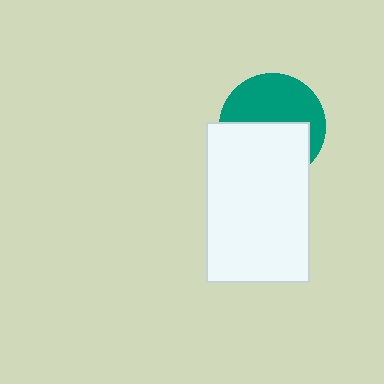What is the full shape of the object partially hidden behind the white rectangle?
The partially hidden object is a teal circle.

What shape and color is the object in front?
The object in front is a white rectangle.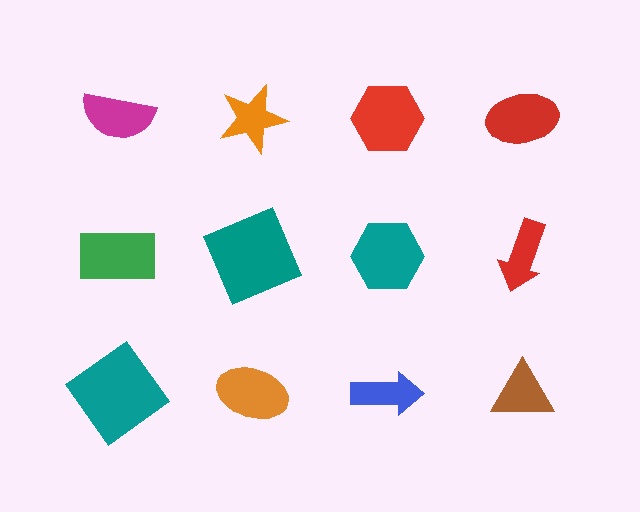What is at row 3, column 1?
A teal diamond.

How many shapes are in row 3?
4 shapes.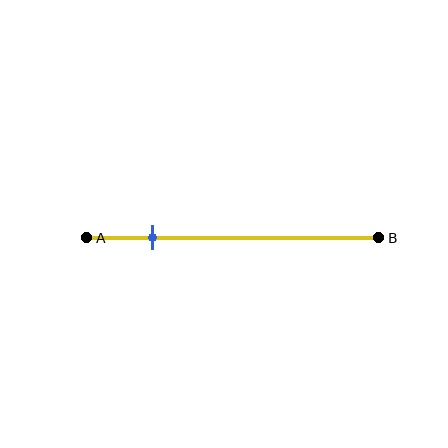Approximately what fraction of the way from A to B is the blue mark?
The blue mark is approximately 25% of the way from A to B.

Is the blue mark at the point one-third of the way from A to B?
No, the mark is at about 25% from A, not at the 33% one-third point.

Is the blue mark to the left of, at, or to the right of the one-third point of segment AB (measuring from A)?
The blue mark is to the left of the one-third point of segment AB.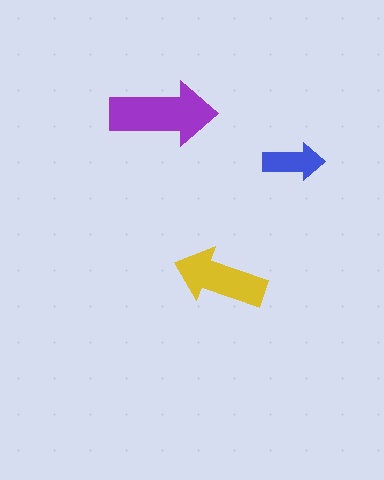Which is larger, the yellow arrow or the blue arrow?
The yellow one.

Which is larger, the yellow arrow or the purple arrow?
The purple one.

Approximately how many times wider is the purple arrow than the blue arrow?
About 1.5 times wider.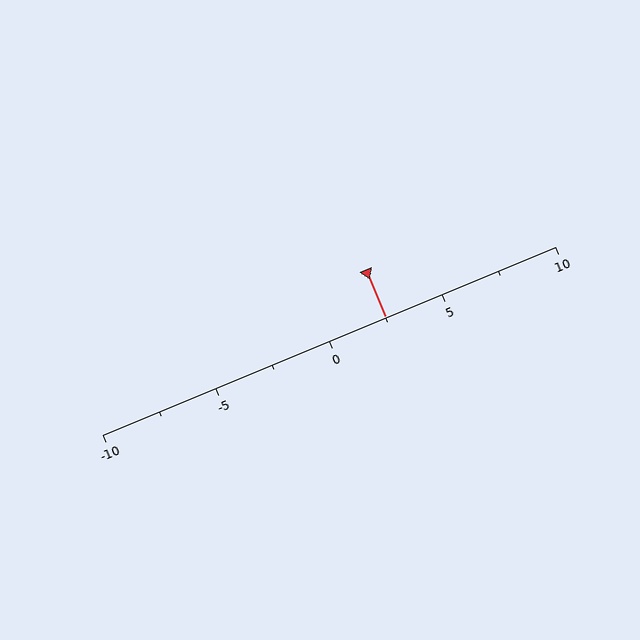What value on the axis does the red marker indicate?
The marker indicates approximately 2.5.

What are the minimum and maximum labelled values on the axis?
The axis runs from -10 to 10.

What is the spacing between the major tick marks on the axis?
The major ticks are spaced 5 apart.